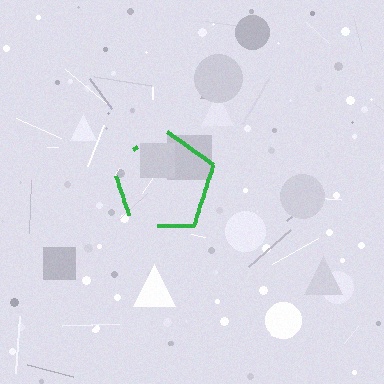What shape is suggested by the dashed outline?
The dashed outline suggests a pentagon.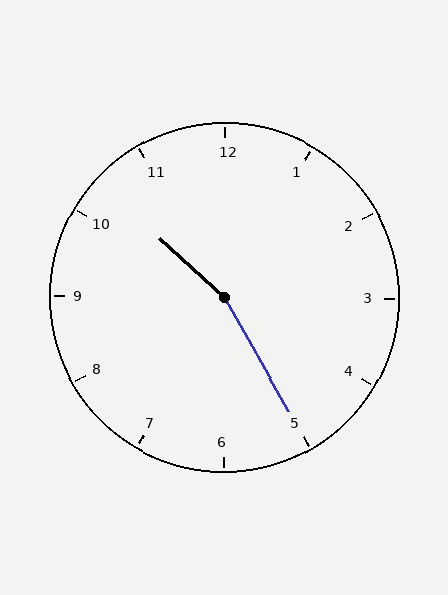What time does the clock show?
10:25.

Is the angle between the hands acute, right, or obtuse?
It is obtuse.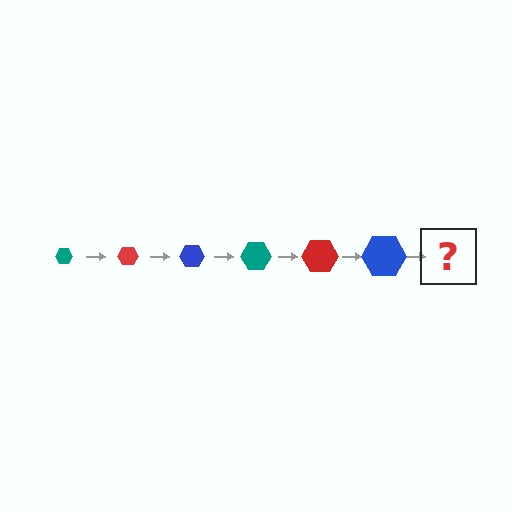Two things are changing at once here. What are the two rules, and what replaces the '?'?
The two rules are that the hexagon grows larger each step and the color cycles through teal, red, and blue. The '?' should be a teal hexagon, larger than the previous one.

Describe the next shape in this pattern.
It should be a teal hexagon, larger than the previous one.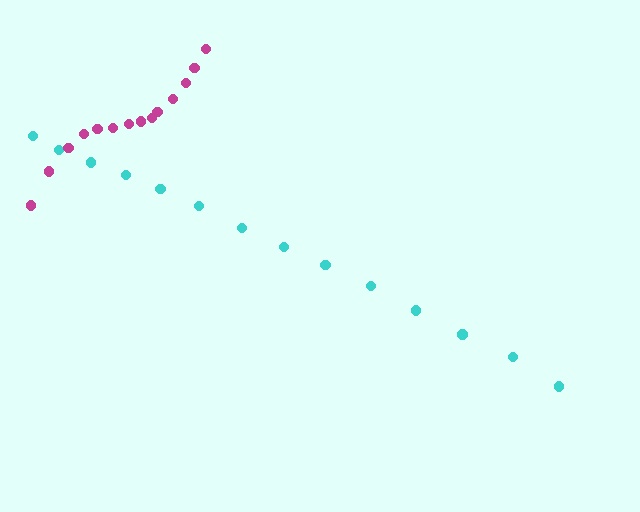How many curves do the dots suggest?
There are 2 distinct paths.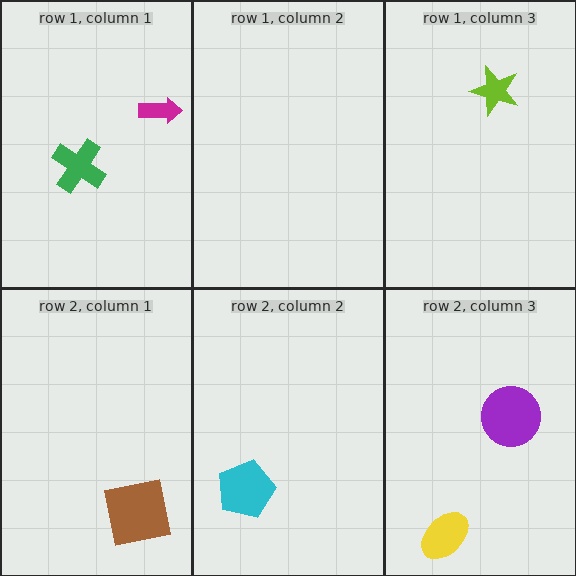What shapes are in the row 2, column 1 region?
The brown square.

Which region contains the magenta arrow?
The row 1, column 1 region.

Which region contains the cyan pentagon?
The row 2, column 2 region.